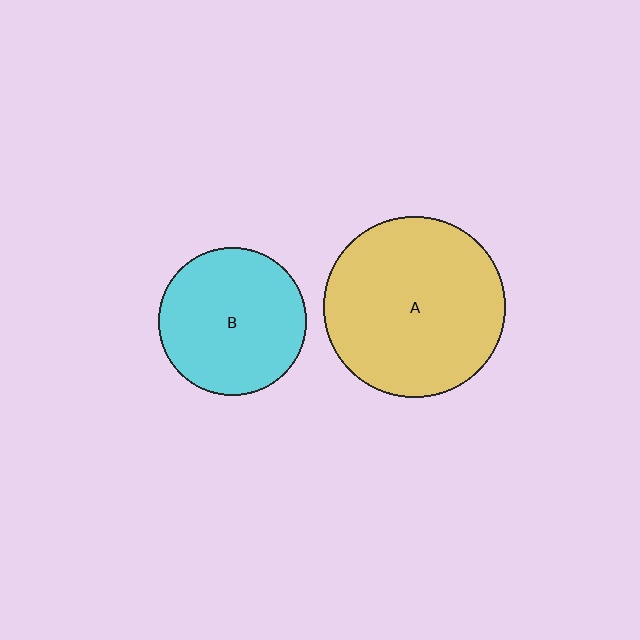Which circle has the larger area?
Circle A (yellow).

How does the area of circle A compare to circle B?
Approximately 1.5 times.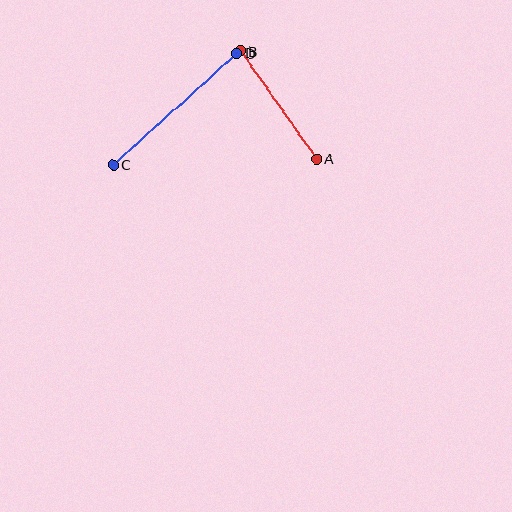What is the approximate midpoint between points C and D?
The midpoint is at approximately (175, 109) pixels.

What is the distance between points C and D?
The distance is approximately 166 pixels.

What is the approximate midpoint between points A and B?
The midpoint is at approximately (279, 105) pixels.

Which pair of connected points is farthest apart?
Points C and D are farthest apart.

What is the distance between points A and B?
The distance is approximately 132 pixels.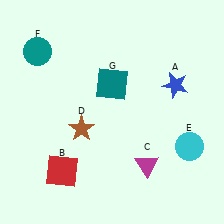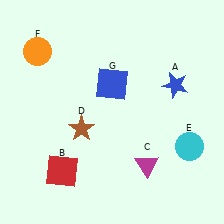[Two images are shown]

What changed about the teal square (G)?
In Image 1, G is teal. In Image 2, it changed to blue.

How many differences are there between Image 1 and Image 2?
There are 2 differences between the two images.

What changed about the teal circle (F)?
In Image 1, F is teal. In Image 2, it changed to orange.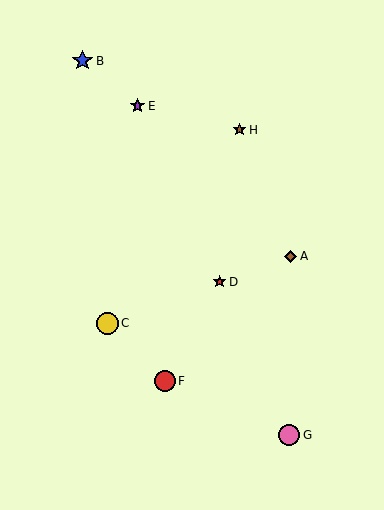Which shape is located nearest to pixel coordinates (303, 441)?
The pink circle (labeled G) at (289, 435) is nearest to that location.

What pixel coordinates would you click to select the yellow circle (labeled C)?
Click at (107, 323) to select the yellow circle C.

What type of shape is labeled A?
Shape A is a brown diamond.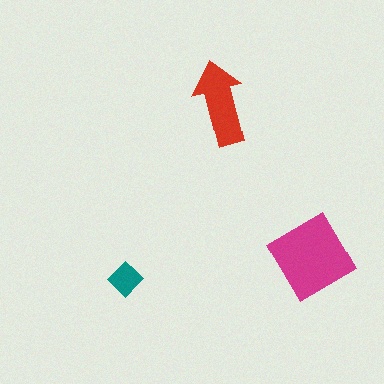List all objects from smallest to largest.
The teal diamond, the red arrow, the magenta diamond.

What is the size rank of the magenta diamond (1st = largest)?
1st.